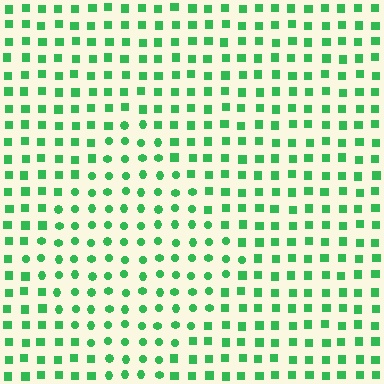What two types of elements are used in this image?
The image uses circles inside the diamond region and squares outside it.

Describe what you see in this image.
The image is filled with small green elements arranged in a uniform grid. A diamond-shaped region contains circles, while the surrounding area contains squares. The boundary is defined purely by the change in element shape.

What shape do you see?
I see a diamond.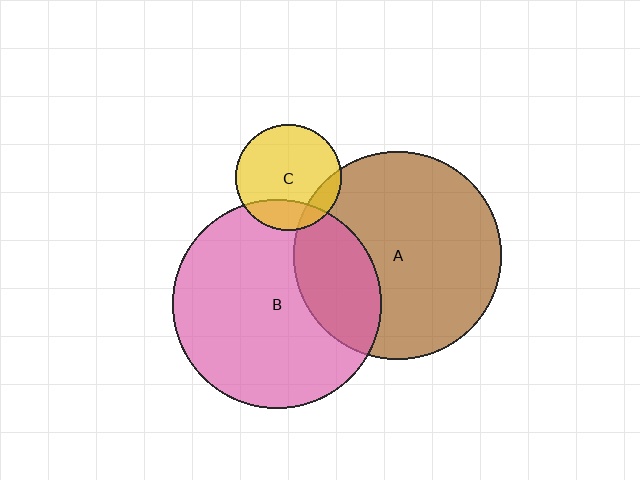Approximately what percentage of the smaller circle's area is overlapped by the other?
Approximately 20%.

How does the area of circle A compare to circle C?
Approximately 3.8 times.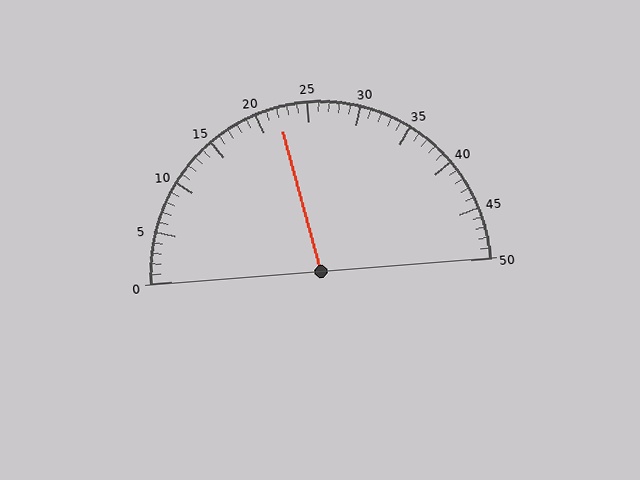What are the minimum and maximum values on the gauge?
The gauge ranges from 0 to 50.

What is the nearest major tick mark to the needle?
The nearest major tick mark is 20.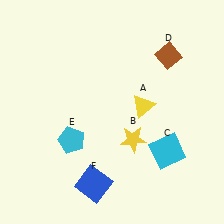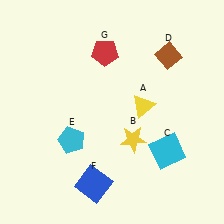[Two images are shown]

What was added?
A red pentagon (G) was added in Image 2.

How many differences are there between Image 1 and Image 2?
There is 1 difference between the two images.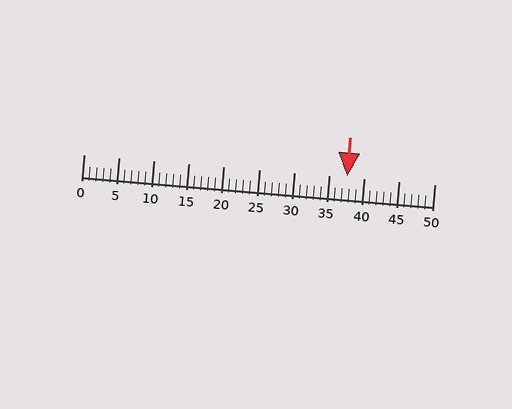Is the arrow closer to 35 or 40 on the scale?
The arrow is closer to 40.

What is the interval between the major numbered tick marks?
The major tick marks are spaced 5 units apart.